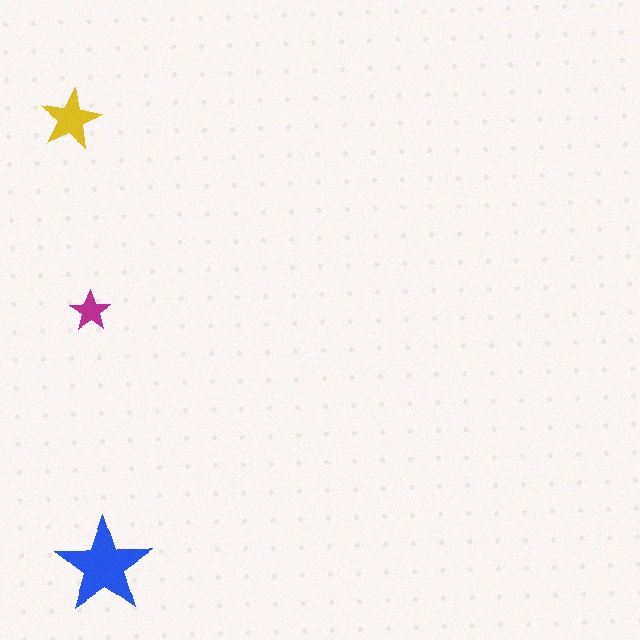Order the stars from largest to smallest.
the blue one, the yellow one, the magenta one.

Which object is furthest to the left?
The yellow star is leftmost.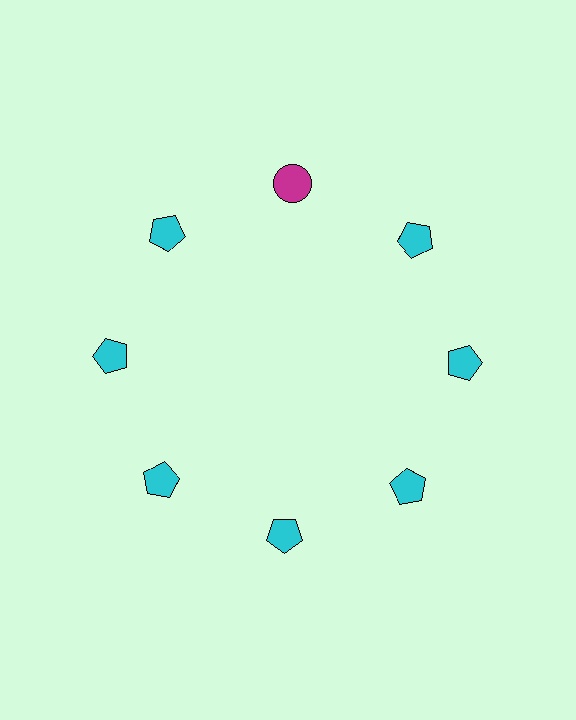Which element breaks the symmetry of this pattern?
The magenta circle at roughly the 12 o'clock position breaks the symmetry. All other shapes are cyan pentagons.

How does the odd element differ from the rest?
It differs in both color (magenta instead of cyan) and shape (circle instead of pentagon).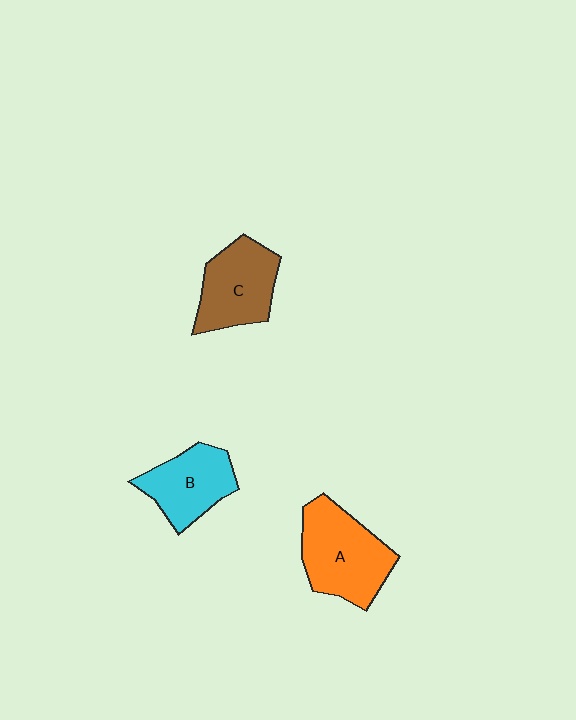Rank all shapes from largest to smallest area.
From largest to smallest: A (orange), C (brown), B (cyan).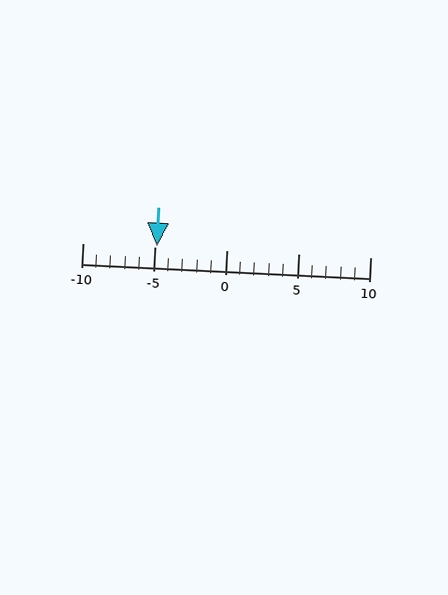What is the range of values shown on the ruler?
The ruler shows values from -10 to 10.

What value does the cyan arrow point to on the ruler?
The cyan arrow points to approximately -5.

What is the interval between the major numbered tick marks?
The major tick marks are spaced 5 units apart.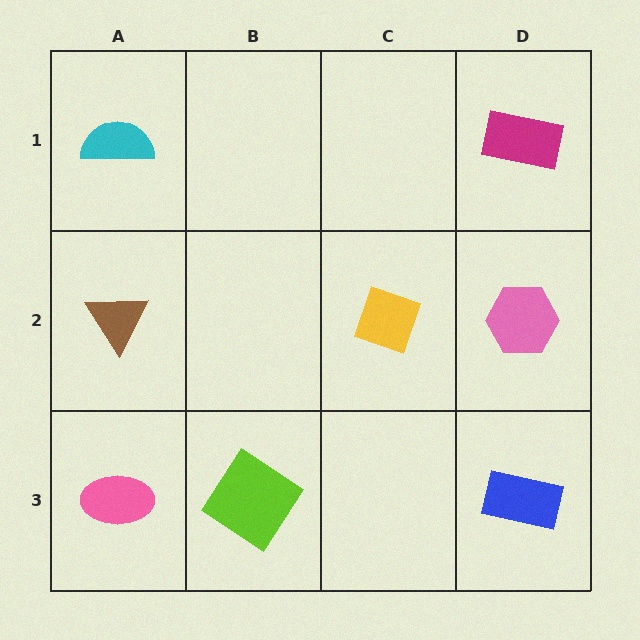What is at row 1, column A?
A cyan semicircle.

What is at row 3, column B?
A lime diamond.